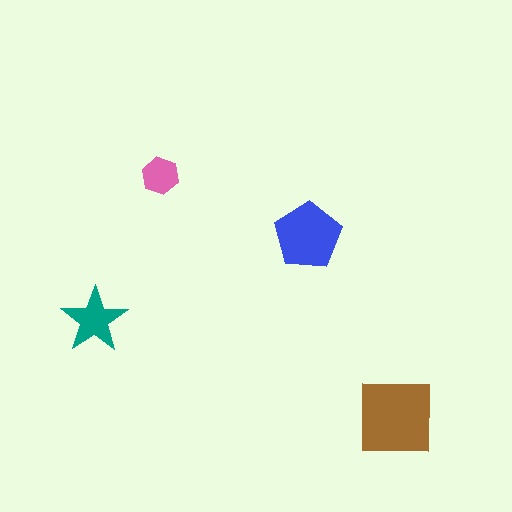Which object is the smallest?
The pink hexagon.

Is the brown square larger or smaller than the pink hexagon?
Larger.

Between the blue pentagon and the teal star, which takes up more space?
The blue pentagon.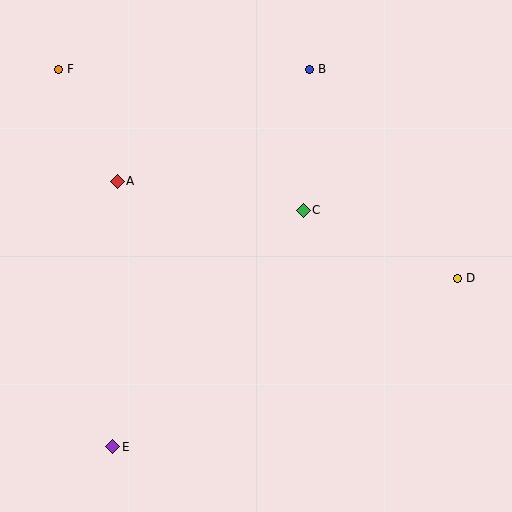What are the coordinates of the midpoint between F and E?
The midpoint between F and E is at (85, 258).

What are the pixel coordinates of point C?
Point C is at (303, 210).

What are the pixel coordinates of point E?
Point E is at (113, 447).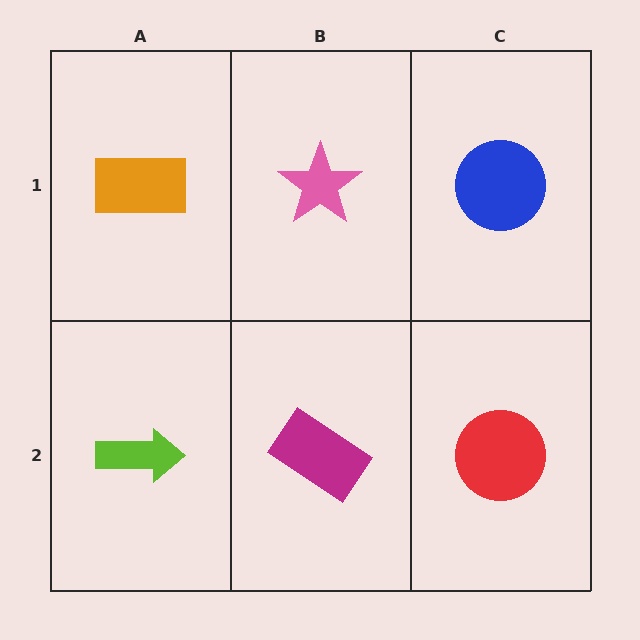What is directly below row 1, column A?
A lime arrow.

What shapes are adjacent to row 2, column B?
A pink star (row 1, column B), a lime arrow (row 2, column A), a red circle (row 2, column C).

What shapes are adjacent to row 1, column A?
A lime arrow (row 2, column A), a pink star (row 1, column B).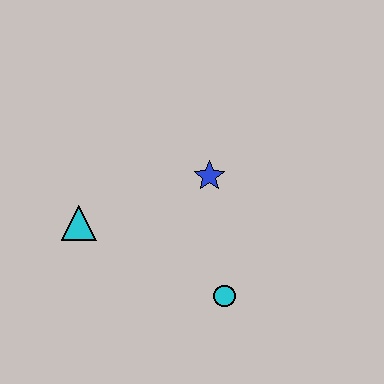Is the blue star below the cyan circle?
No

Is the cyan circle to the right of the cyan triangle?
Yes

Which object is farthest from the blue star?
The cyan triangle is farthest from the blue star.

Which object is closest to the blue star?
The cyan circle is closest to the blue star.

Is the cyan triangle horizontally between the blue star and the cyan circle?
No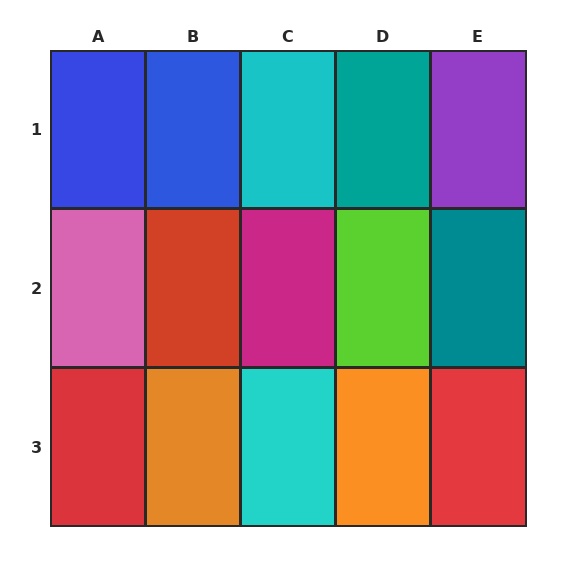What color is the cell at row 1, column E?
Purple.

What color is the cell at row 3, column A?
Red.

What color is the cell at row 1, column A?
Blue.